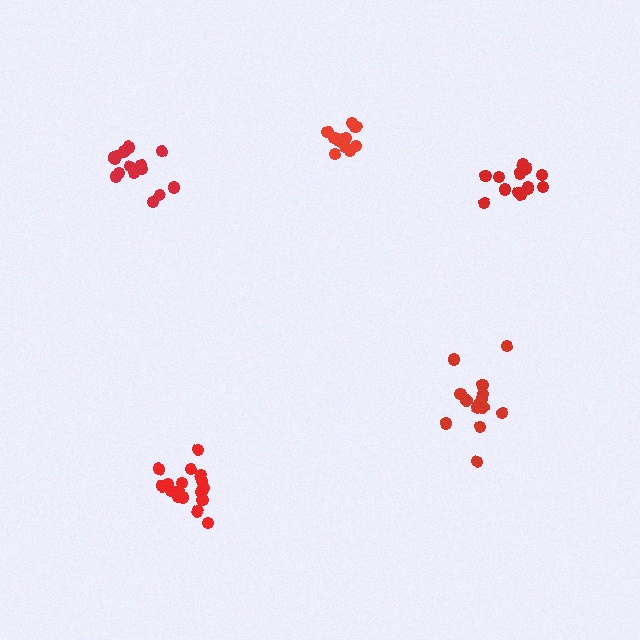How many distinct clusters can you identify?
There are 5 distinct clusters.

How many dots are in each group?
Group 1: 13 dots, Group 2: 14 dots, Group 3: 11 dots, Group 4: 17 dots, Group 5: 15 dots (70 total).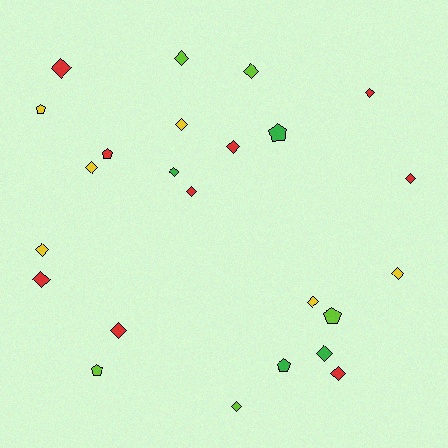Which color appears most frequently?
Red, with 9 objects.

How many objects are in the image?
There are 24 objects.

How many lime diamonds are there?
There are 3 lime diamonds.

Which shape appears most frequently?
Diamond, with 18 objects.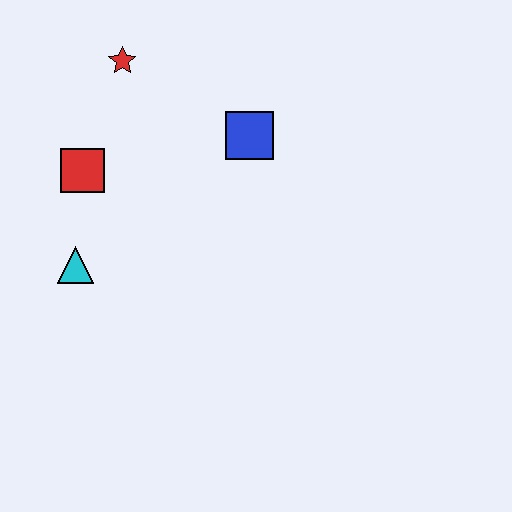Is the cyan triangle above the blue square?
No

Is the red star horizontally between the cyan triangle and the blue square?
Yes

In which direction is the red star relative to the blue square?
The red star is to the left of the blue square.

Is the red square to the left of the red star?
Yes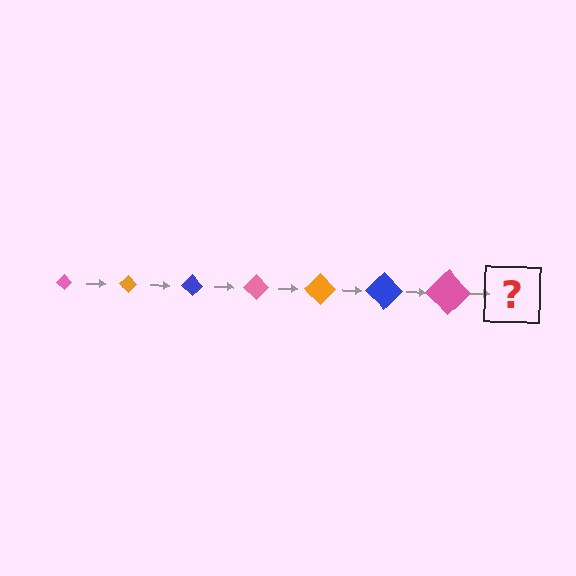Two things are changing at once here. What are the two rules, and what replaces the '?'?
The two rules are that the diamond grows larger each step and the color cycles through pink, orange, and blue. The '?' should be an orange diamond, larger than the previous one.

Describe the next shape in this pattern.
It should be an orange diamond, larger than the previous one.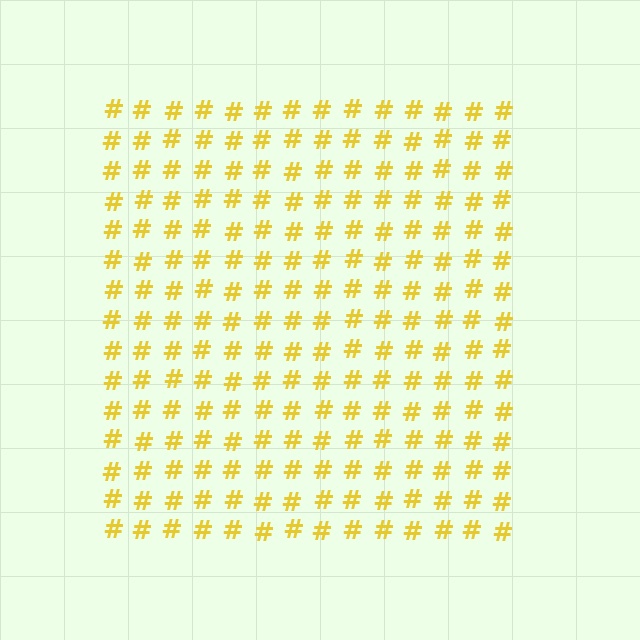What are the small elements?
The small elements are hash symbols.